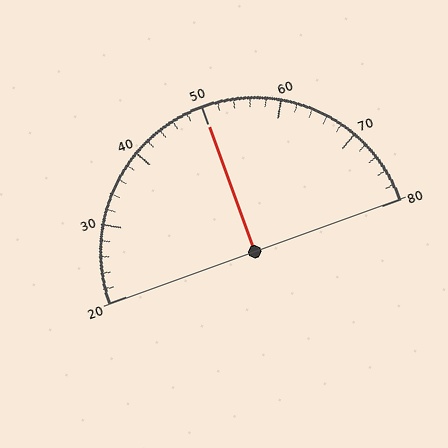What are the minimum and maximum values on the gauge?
The gauge ranges from 20 to 80.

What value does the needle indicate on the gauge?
The needle indicates approximately 50.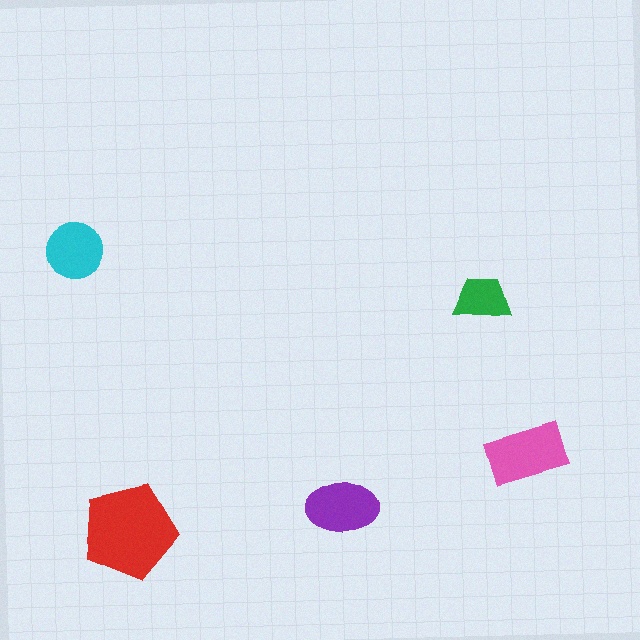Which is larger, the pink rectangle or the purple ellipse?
The pink rectangle.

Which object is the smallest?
The green trapezoid.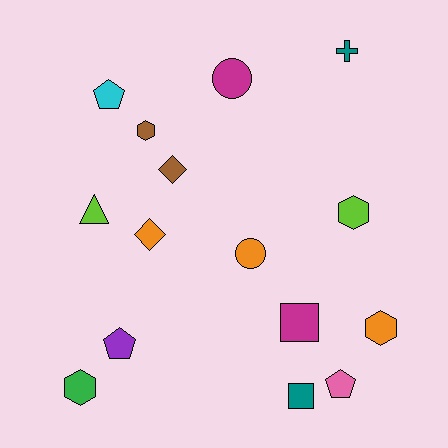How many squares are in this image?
There are 2 squares.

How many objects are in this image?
There are 15 objects.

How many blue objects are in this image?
There are no blue objects.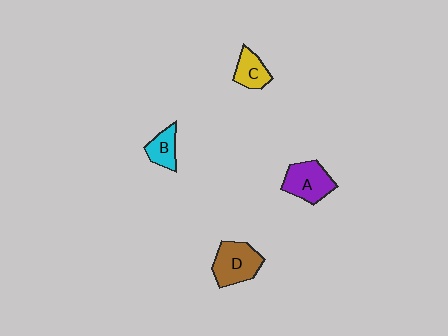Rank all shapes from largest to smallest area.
From largest to smallest: D (brown), A (purple), C (yellow), B (cyan).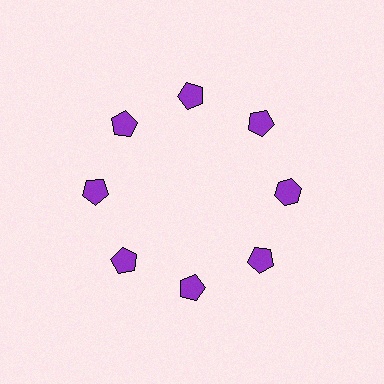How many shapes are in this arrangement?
There are 8 shapes arranged in a ring pattern.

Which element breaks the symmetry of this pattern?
The purple hexagon at roughly the 3 o'clock position breaks the symmetry. All other shapes are purple pentagons.